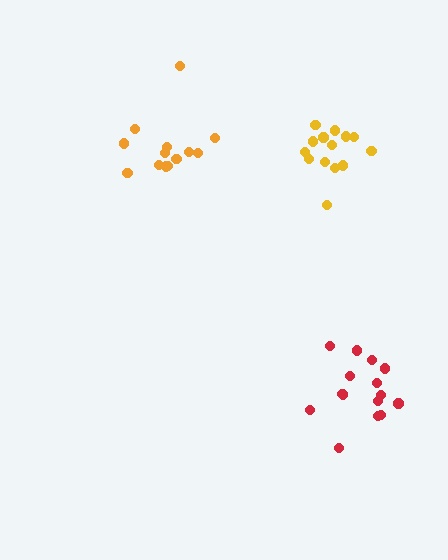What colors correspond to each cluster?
The clusters are colored: orange, red, yellow.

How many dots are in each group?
Group 1: 13 dots, Group 2: 15 dots, Group 3: 14 dots (42 total).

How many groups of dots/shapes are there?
There are 3 groups.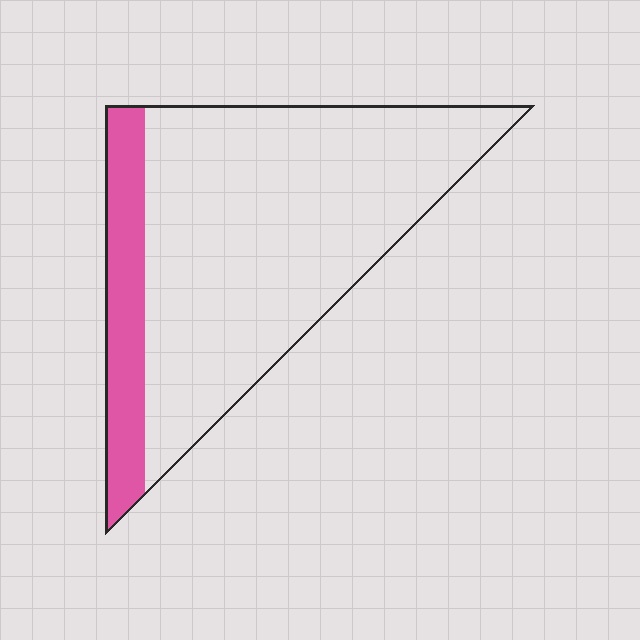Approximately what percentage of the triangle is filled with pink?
Approximately 20%.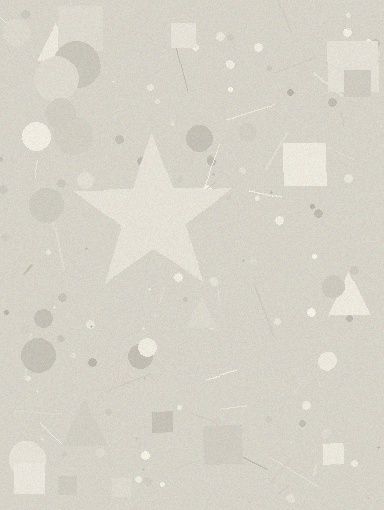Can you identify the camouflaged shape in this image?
The camouflaged shape is a star.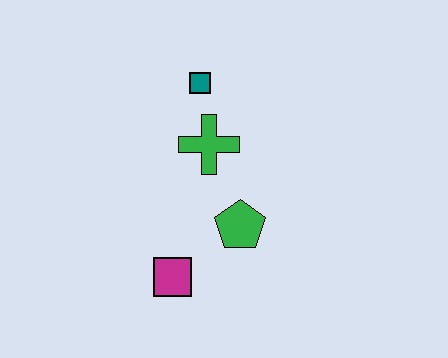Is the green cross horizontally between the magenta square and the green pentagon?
Yes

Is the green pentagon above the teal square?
No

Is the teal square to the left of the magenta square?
No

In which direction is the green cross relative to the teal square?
The green cross is below the teal square.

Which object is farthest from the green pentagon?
The teal square is farthest from the green pentagon.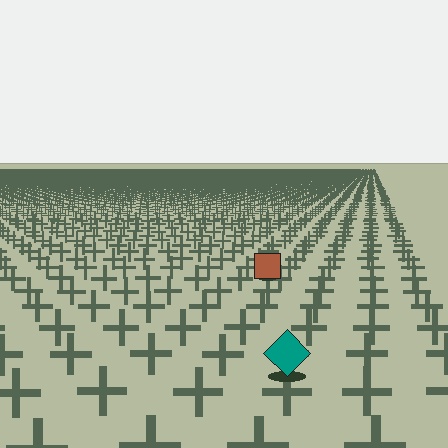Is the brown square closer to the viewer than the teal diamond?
No. The teal diamond is closer — you can tell from the texture gradient: the ground texture is coarser near it.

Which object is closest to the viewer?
The teal diamond is closest. The texture marks near it are larger and more spread out.